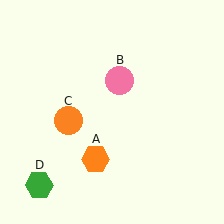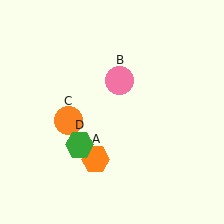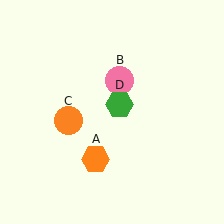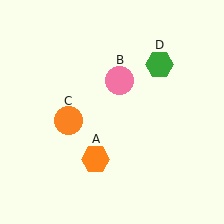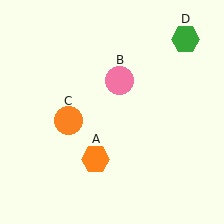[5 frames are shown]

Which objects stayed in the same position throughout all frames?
Orange hexagon (object A) and pink circle (object B) and orange circle (object C) remained stationary.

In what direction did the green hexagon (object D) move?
The green hexagon (object D) moved up and to the right.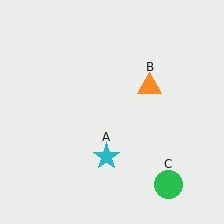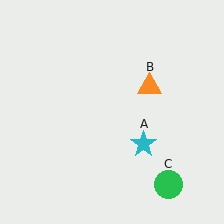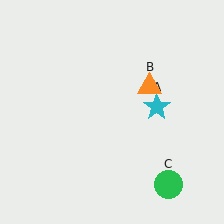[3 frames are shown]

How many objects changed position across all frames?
1 object changed position: cyan star (object A).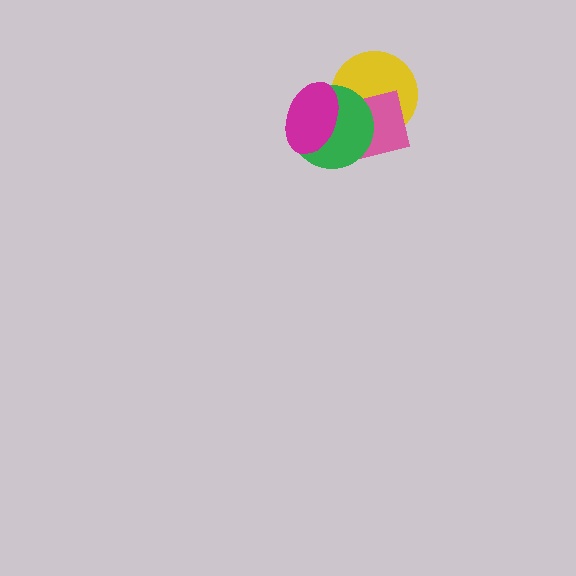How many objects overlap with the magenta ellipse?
2 objects overlap with the magenta ellipse.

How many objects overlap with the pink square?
2 objects overlap with the pink square.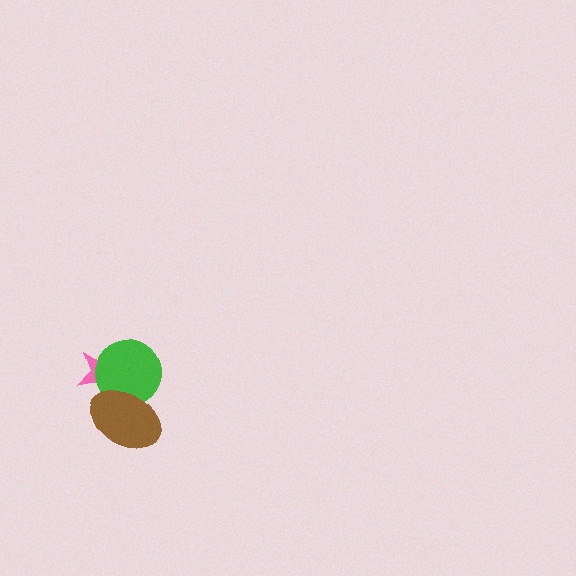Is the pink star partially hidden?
Yes, it is partially covered by another shape.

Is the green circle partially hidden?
Yes, it is partially covered by another shape.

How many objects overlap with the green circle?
2 objects overlap with the green circle.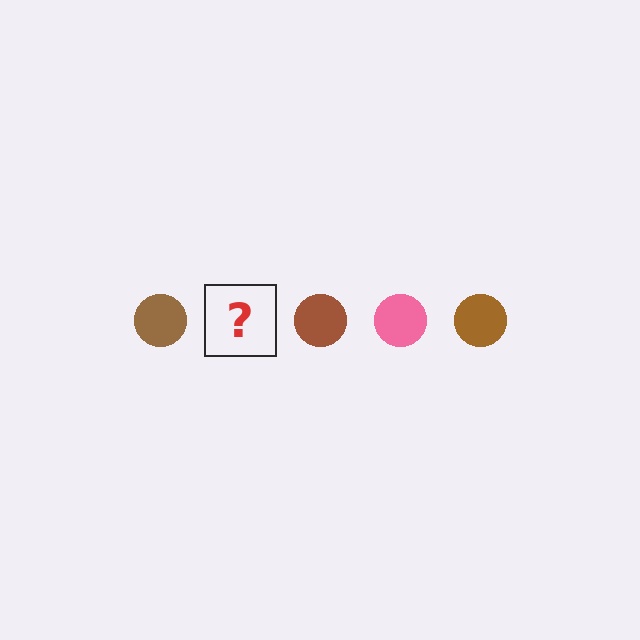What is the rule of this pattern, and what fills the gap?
The rule is that the pattern cycles through brown, pink circles. The gap should be filled with a pink circle.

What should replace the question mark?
The question mark should be replaced with a pink circle.